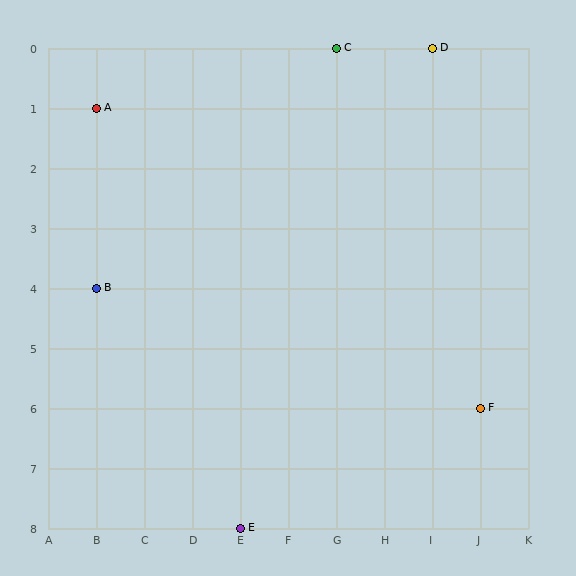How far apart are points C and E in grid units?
Points C and E are 2 columns and 8 rows apart (about 8.2 grid units diagonally).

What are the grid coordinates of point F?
Point F is at grid coordinates (J, 6).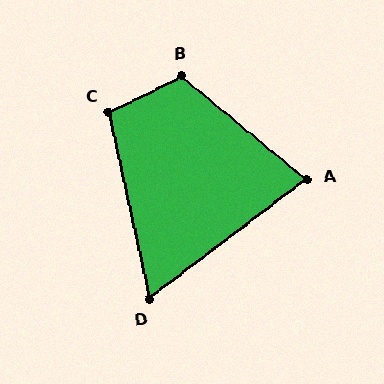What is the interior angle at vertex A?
Approximately 77 degrees (acute).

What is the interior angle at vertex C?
Approximately 103 degrees (obtuse).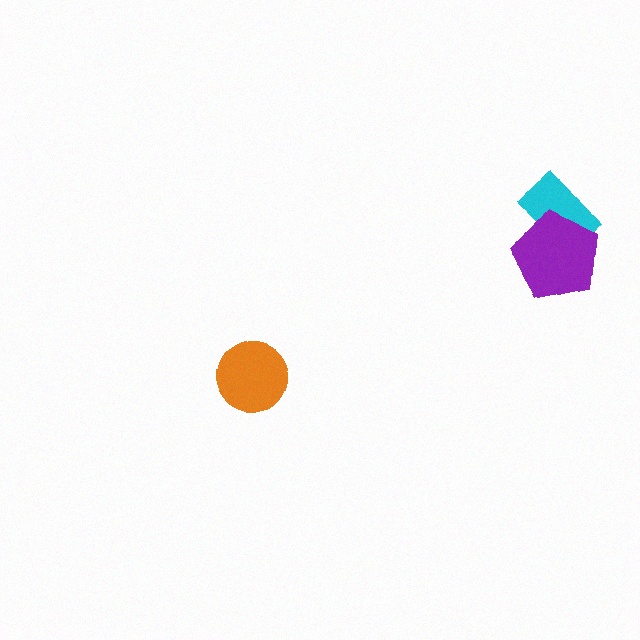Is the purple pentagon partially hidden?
No, no other shape covers it.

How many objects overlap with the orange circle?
0 objects overlap with the orange circle.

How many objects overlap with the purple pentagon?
1 object overlaps with the purple pentagon.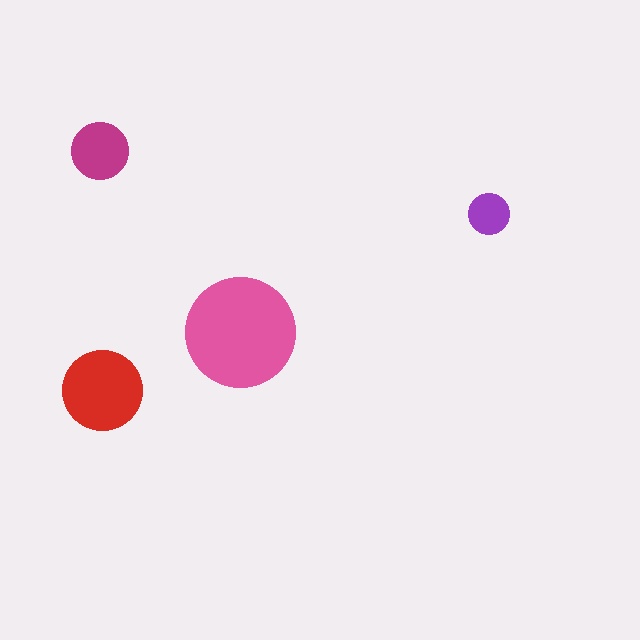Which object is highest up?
The magenta circle is topmost.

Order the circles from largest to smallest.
the pink one, the red one, the magenta one, the purple one.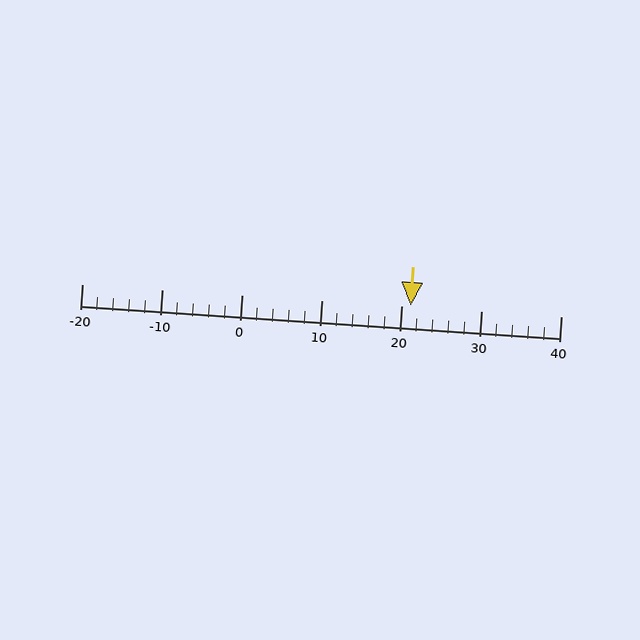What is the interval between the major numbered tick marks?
The major tick marks are spaced 10 units apart.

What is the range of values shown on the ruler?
The ruler shows values from -20 to 40.